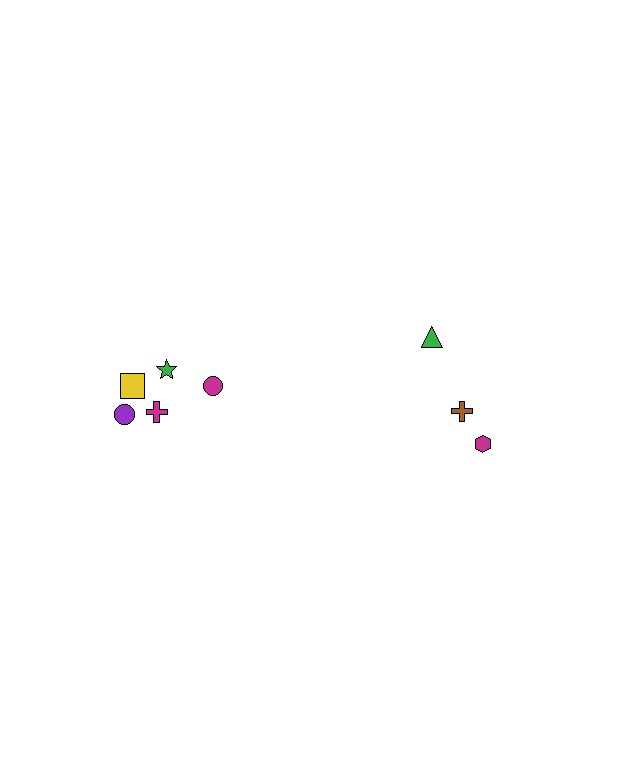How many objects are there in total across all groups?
There are 8 objects.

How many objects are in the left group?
There are 5 objects.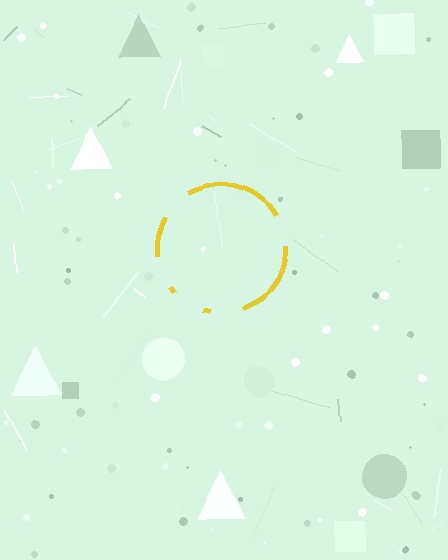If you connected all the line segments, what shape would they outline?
They would outline a circle.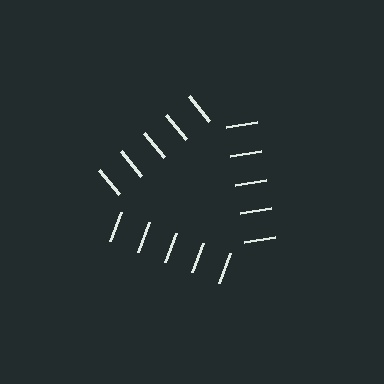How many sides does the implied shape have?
3 sides — the line-ends trace a triangle.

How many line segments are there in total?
15 — 5 along each of the 3 edges.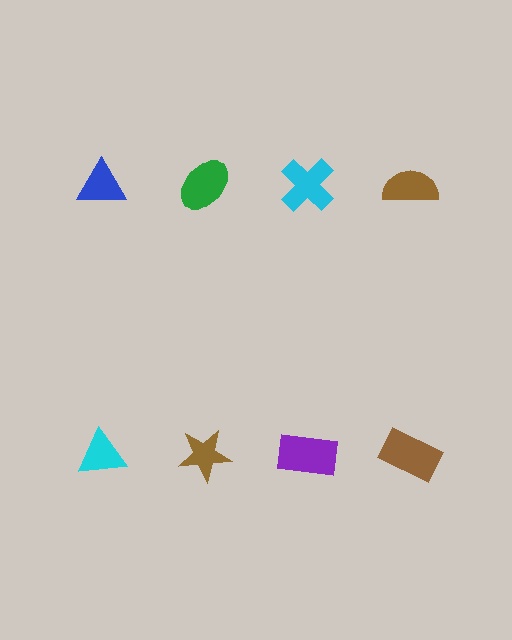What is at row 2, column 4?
A brown rectangle.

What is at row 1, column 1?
A blue triangle.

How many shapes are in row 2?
4 shapes.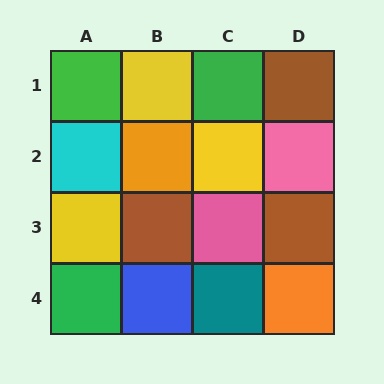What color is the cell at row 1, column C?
Green.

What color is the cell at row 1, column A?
Green.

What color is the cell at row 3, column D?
Brown.